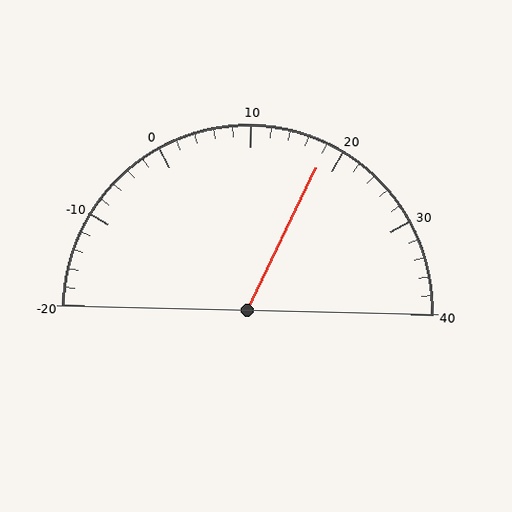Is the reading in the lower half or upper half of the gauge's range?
The reading is in the upper half of the range (-20 to 40).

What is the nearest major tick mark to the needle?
The nearest major tick mark is 20.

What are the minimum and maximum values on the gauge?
The gauge ranges from -20 to 40.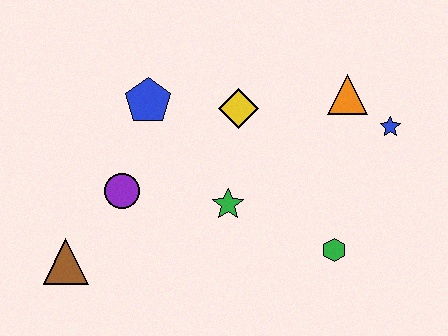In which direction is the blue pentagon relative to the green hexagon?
The blue pentagon is to the left of the green hexagon.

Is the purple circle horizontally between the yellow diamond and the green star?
No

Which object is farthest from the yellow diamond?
The brown triangle is farthest from the yellow diamond.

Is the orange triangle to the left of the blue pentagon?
No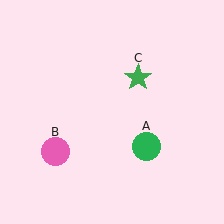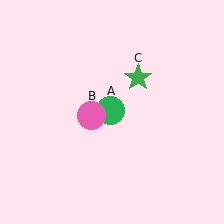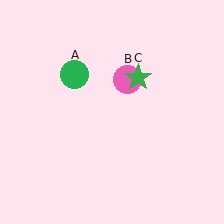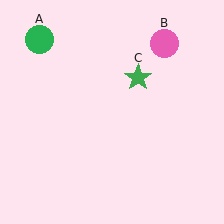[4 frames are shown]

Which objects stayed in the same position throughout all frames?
Green star (object C) remained stationary.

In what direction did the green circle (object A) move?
The green circle (object A) moved up and to the left.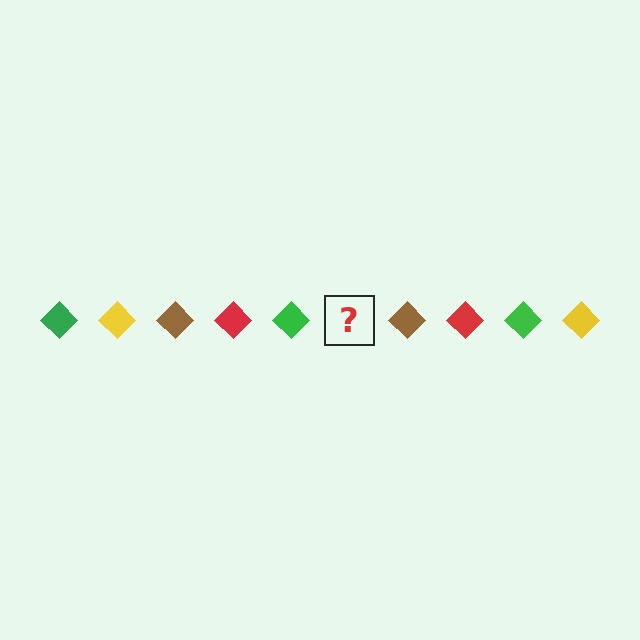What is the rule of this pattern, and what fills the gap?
The rule is that the pattern cycles through green, yellow, brown, red diamonds. The gap should be filled with a yellow diamond.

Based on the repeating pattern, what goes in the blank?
The blank should be a yellow diamond.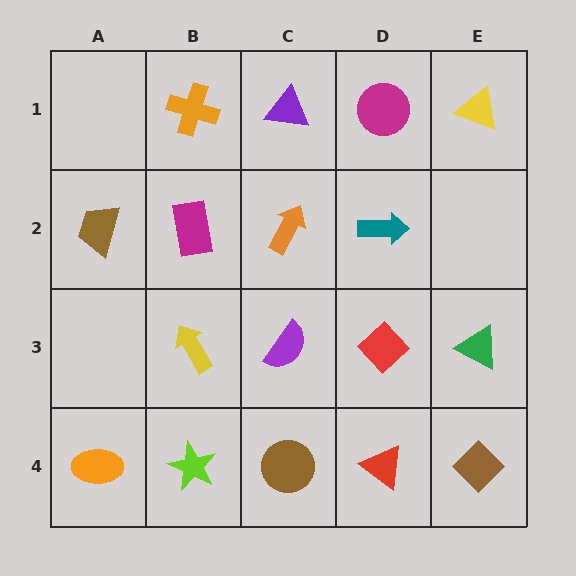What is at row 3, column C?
A purple semicircle.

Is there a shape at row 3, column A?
No, that cell is empty.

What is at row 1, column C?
A purple triangle.